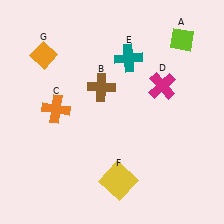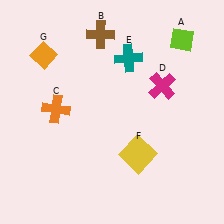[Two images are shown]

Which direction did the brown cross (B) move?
The brown cross (B) moved up.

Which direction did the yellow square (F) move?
The yellow square (F) moved up.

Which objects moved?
The objects that moved are: the brown cross (B), the yellow square (F).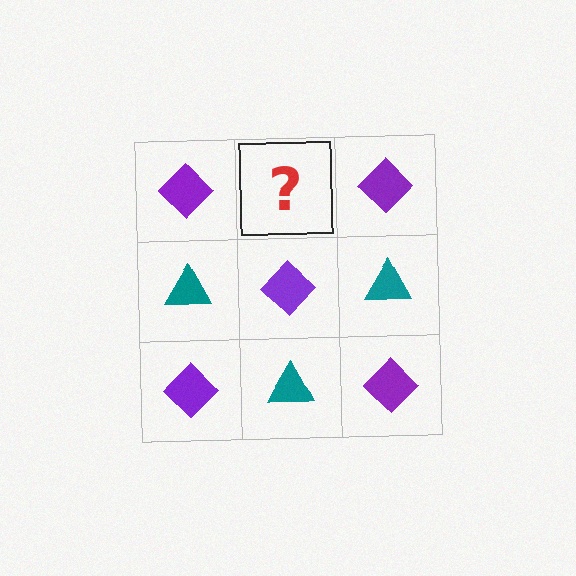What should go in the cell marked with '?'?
The missing cell should contain a teal triangle.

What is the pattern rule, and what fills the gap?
The rule is that it alternates purple diamond and teal triangle in a checkerboard pattern. The gap should be filled with a teal triangle.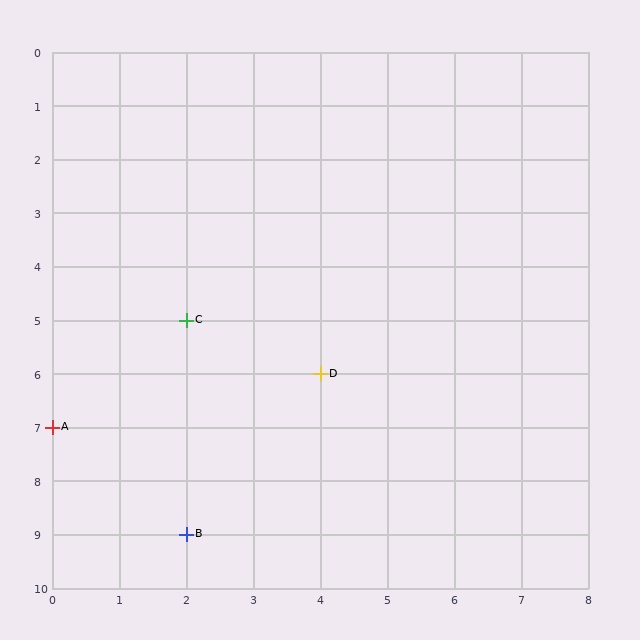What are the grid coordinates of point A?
Point A is at grid coordinates (0, 7).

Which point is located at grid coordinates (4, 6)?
Point D is at (4, 6).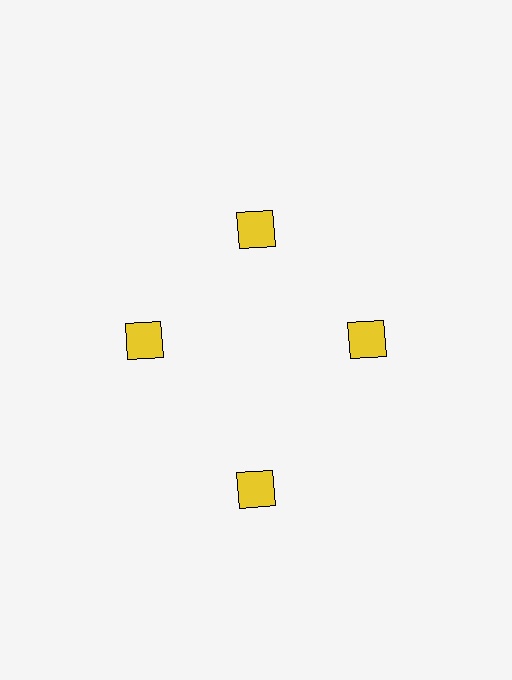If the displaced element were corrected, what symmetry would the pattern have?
It would have 4-fold rotational symmetry — the pattern would map onto itself every 90 degrees.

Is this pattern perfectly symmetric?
No. The 4 yellow squares are arranged in a ring, but one element near the 6 o'clock position is pushed outward from the center, breaking the 4-fold rotational symmetry.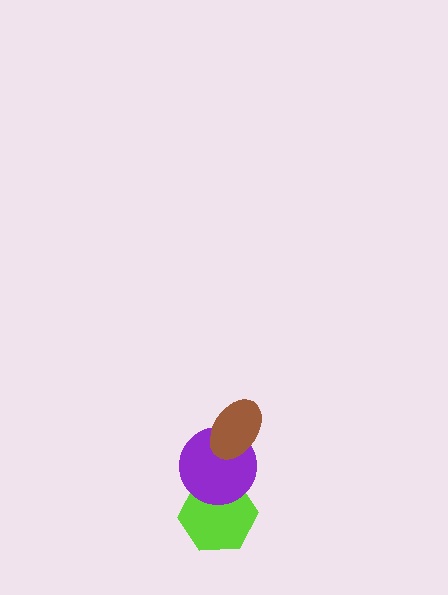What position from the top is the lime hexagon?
The lime hexagon is 3rd from the top.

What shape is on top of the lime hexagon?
The purple circle is on top of the lime hexagon.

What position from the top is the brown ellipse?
The brown ellipse is 1st from the top.